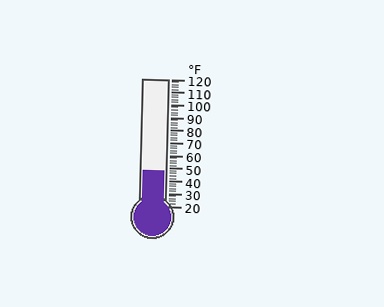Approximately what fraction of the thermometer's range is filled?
The thermometer is filled to approximately 30% of its range.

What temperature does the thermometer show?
The thermometer shows approximately 48°F.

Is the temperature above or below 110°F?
The temperature is below 110°F.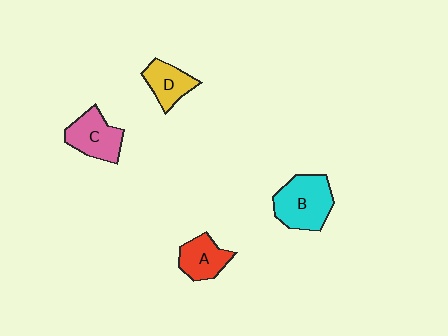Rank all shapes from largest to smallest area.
From largest to smallest: B (cyan), C (pink), A (red), D (yellow).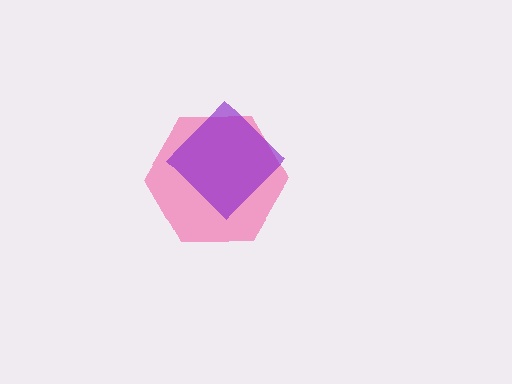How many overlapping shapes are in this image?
There are 2 overlapping shapes in the image.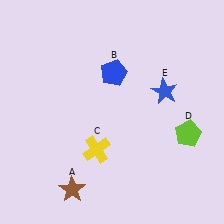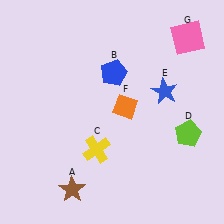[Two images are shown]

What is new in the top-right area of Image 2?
A pink square (G) was added in the top-right area of Image 2.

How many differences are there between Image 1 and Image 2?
There are 2 differences between the two images.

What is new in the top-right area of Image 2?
An orange diamond (F) was added in the top-right area of Image 2.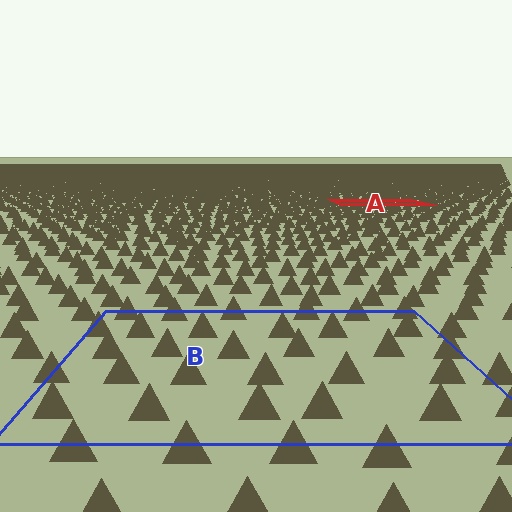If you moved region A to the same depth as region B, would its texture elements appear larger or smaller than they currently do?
They would appear larger. At a closer depth, the same texture elements are projected at a bigger on-screen size.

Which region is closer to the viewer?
Region B is closer. The texture elements there are larger and more spread out.